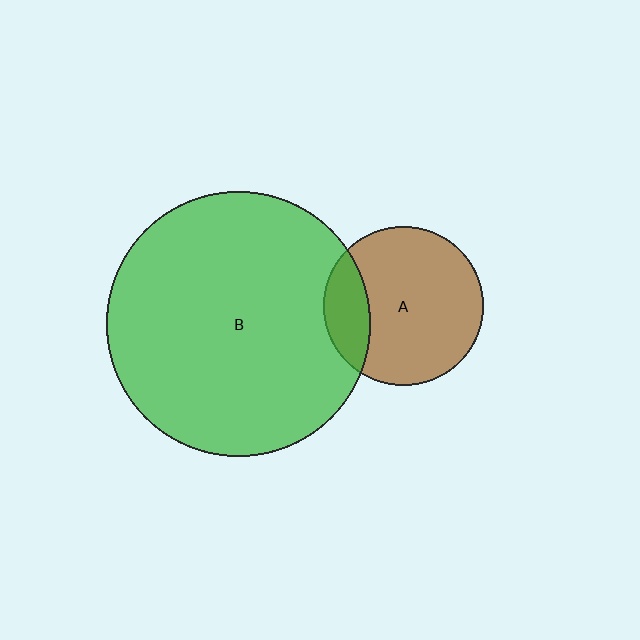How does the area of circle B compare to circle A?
Approximately 2.7 times.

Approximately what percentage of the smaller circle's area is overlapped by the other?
Approximately 20%.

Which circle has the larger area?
Circle B (green).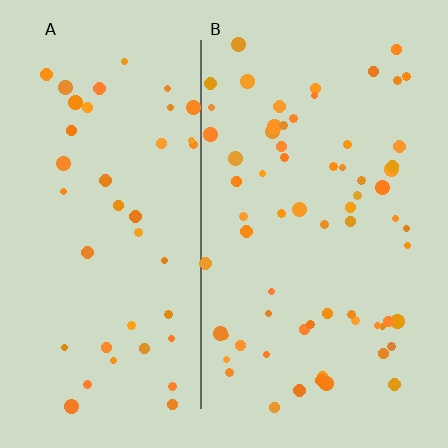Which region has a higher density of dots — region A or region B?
B (the right).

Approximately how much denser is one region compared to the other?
Approximately 1.6× — region B over region A.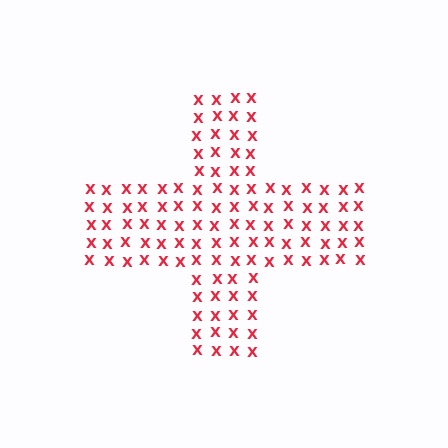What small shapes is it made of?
It is made of small letter X's.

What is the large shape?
The large shape is a cross.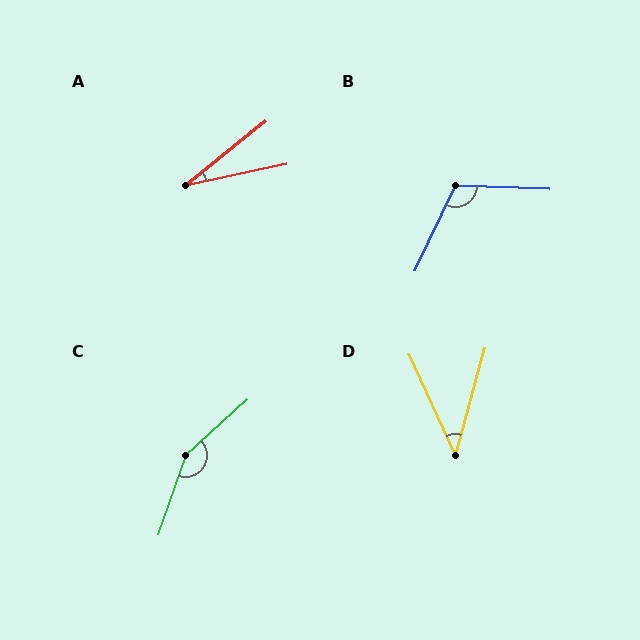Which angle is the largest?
C, at approximately 152 degrees.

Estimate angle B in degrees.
Approximately 114 degrees.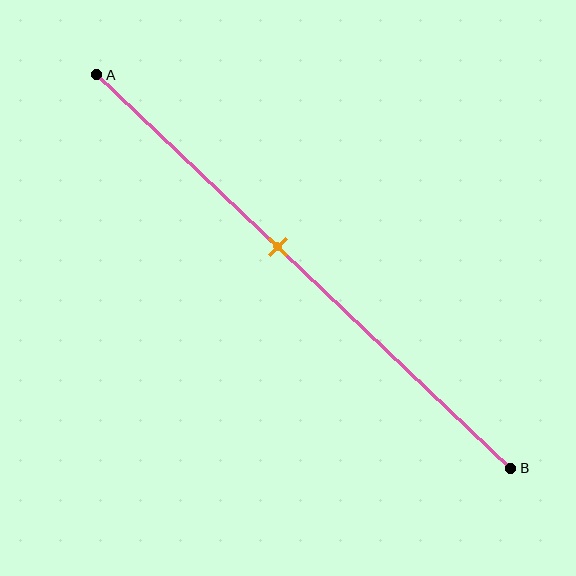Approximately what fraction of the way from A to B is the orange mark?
The orange mark is approximately 45% of the way from A to B.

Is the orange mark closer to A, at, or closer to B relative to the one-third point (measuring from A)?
The orange mark is closer to point B than the one-third point of segment AB.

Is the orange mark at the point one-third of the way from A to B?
No, the mark is at about 45% from A, not at the 33% one-third point.